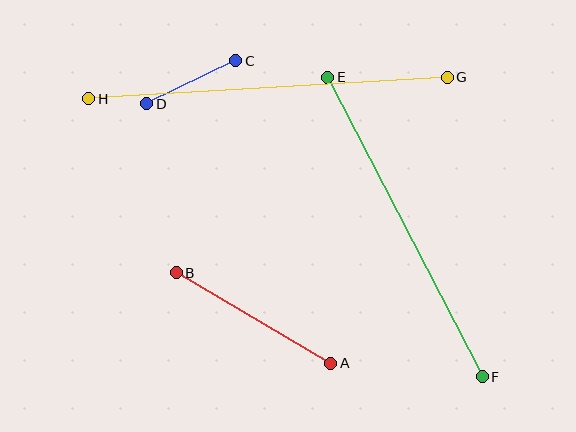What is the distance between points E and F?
The distance is approximately 337 pixels.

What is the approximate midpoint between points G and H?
The midpoint is at approximately (268, 88) pixels.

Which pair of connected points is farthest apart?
Points G and H are farthest apart.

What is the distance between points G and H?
The distance is approximately 359 pixels.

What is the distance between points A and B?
The distance is approximately 179 pixels.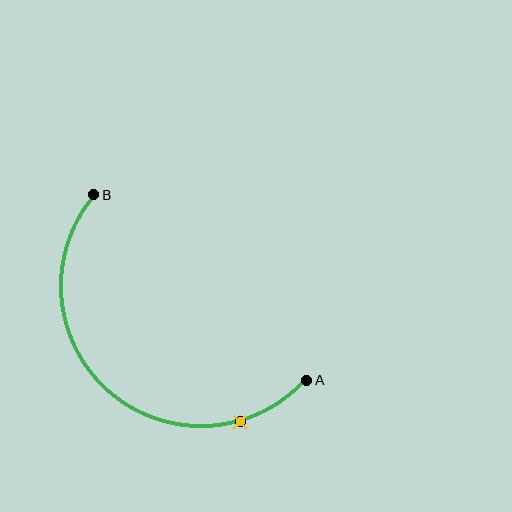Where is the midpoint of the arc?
The arc midpoint is the point on the curve farthest from the straight line joining A and B. It sits below and to the left of that line.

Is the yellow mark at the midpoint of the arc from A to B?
No. The yellow mark lies on the arc but is closer to endpoint A. The arc midpoint would be at the point on the curve equidistant along the arc from both A and B.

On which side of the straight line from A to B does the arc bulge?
The arc bulges below and to the left of the straight line connecting A and B.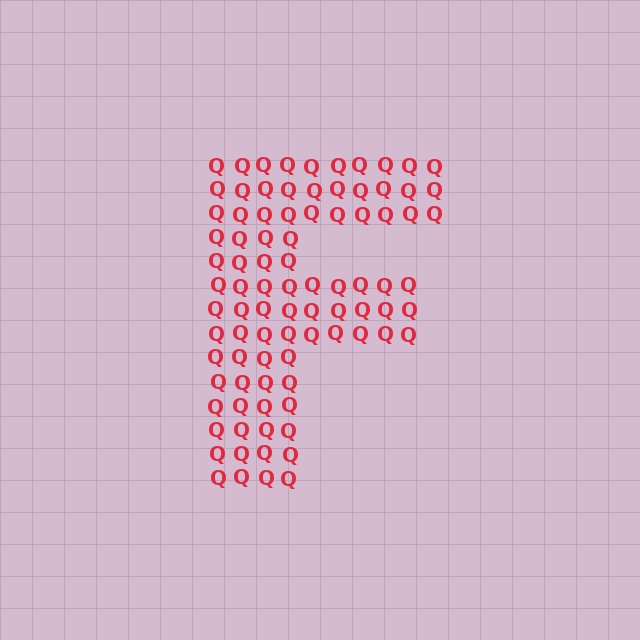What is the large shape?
The large shape is the letter F.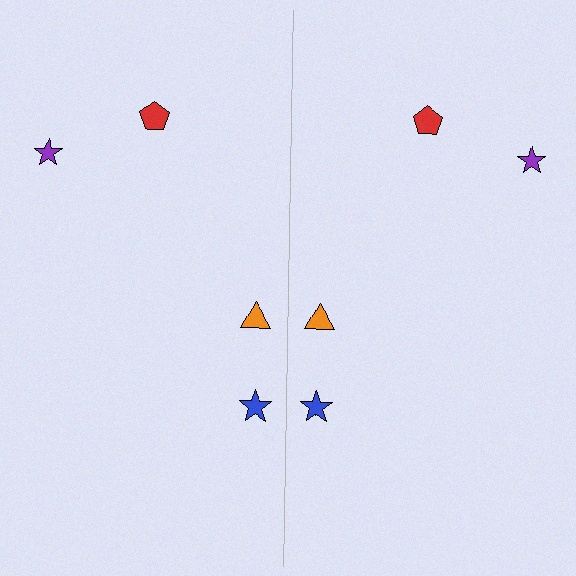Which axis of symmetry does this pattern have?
The pattern has a vertical axis of symmetry running through the center of the image.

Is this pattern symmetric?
Yes, this pattern has bilateral (reflection) symmetry.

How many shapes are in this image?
There are 8 shapes in this image.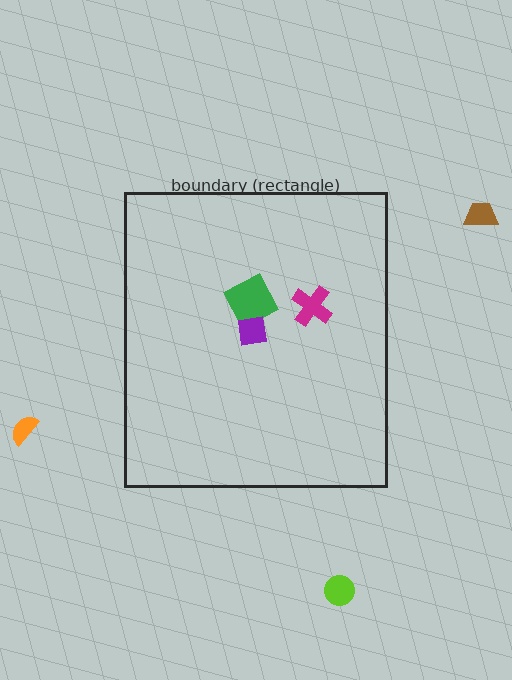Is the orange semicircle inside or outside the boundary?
Outside.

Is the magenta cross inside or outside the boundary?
Inside.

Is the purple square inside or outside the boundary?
Inside.